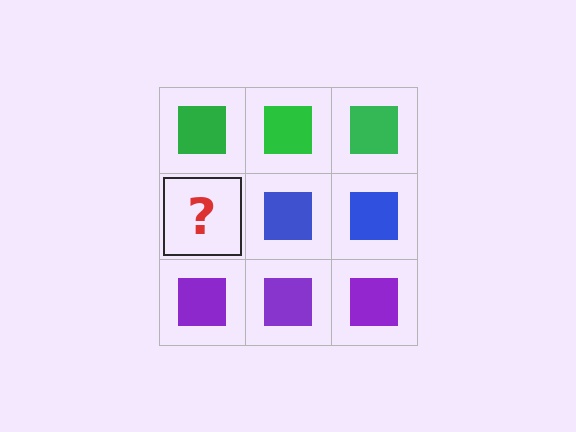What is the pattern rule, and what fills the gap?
The rule is that each row has a consistent color. The gap should be filled with a blue square.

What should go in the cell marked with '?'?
The missing cell should contain a blue square.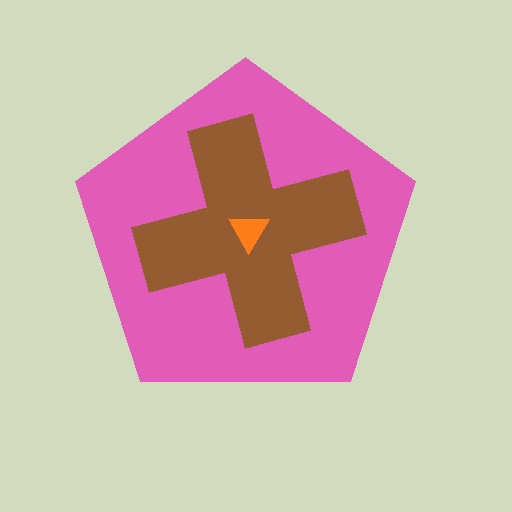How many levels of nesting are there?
3.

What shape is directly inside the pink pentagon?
The brown cross.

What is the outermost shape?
The pink pentagon.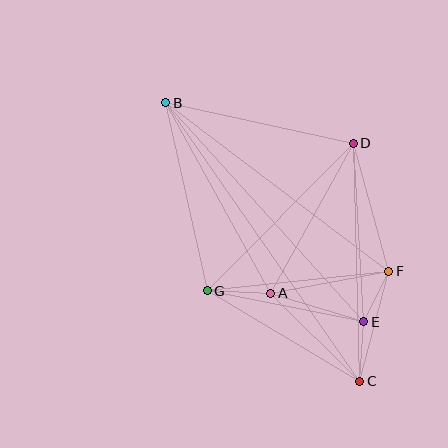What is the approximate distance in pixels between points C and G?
The distance between C and G is approximately 177 pixels.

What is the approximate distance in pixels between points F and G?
The distance between F and G is approximately 182 pixels.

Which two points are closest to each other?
Points E and F are closest to each other.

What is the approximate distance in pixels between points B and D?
The distance between B and D is approximately 192 pixels.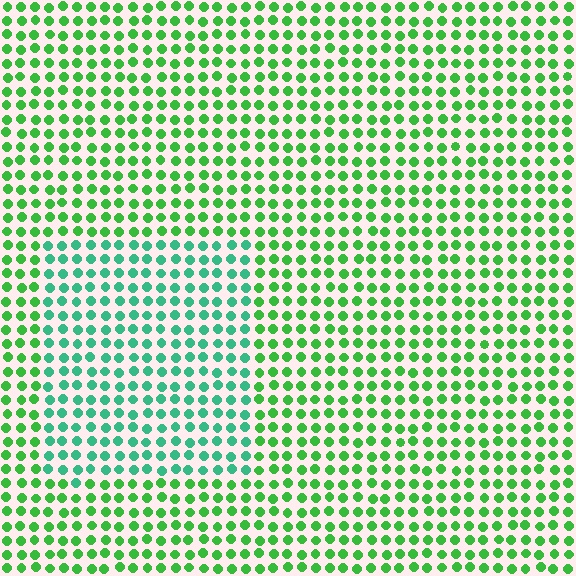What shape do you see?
I see a rectangle.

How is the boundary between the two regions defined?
The boundary is defined purely by a slight shift in hue (about 34 degrees). Spacing, size, and orientation are identical on both sides.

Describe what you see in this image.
The image is filled with small green elements in a uniform arrangement. A rectangle-shaped region is visible where the elements are tinted to a slightly different hue, forming a subtle color boundary.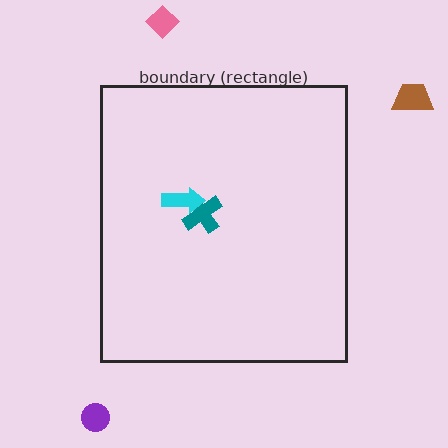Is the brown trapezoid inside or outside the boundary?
Outside.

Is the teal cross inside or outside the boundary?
Inside.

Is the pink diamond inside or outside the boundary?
Outside.